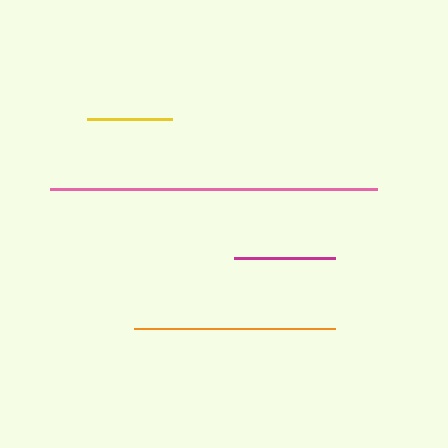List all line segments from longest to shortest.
From longest to shortest: pink, orange, magenta, yellow.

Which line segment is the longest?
The pink line is the longest at approximately 326 pixels.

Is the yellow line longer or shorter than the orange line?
The orange line is longer than the yellow line.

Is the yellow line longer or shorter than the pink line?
The pink line is longer than the yellow line.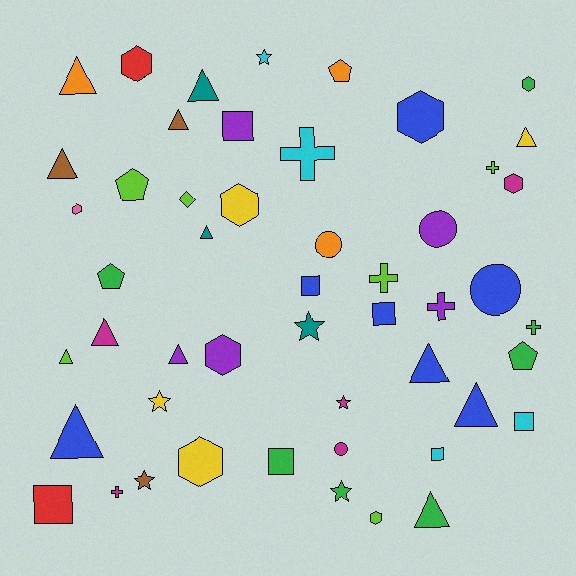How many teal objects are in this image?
There are 3 teal objects.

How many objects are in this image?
There are 50 objects.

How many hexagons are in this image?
There are 9 hexagons.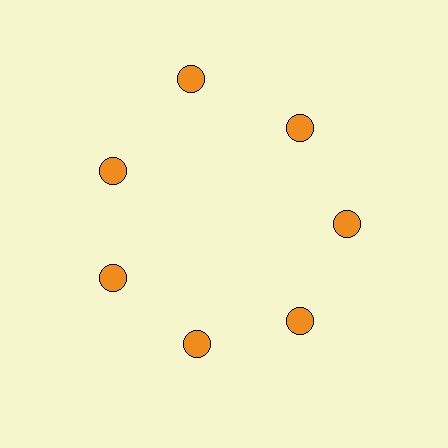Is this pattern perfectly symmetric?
No. The 7 orange circles are arranged in a ring, but one element near the 12 o'clock position is pushed outward from the center, breaking the 7-fold rotational symmetry.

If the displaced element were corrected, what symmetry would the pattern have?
It would have 7-fold rotational symmetry — the pattern would map onto itself every 51 degrees.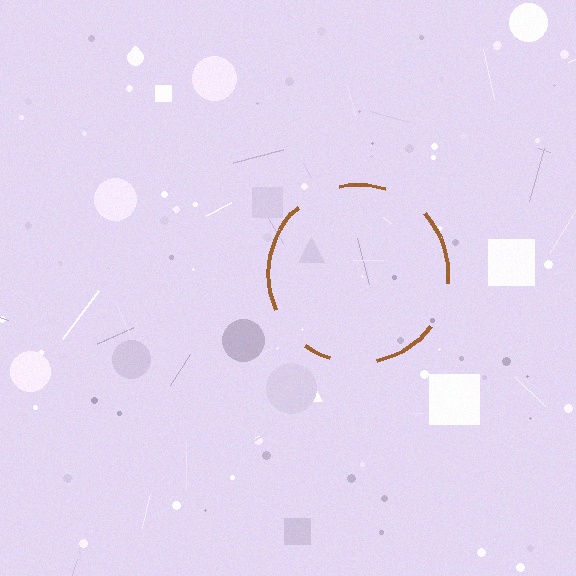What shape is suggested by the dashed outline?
The dashed outline suggests a circle.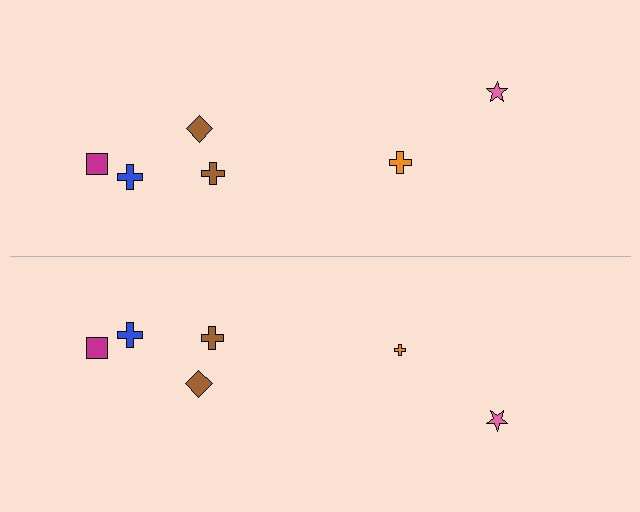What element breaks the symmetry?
The orange cross on the bottom side has a different size than its mirror counterpart.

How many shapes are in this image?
There are 12 shapes in this image.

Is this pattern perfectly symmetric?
No, the pattern is not perfectly symmetric. The orange cross on the bottom side has a different size than its mirror counterpart.